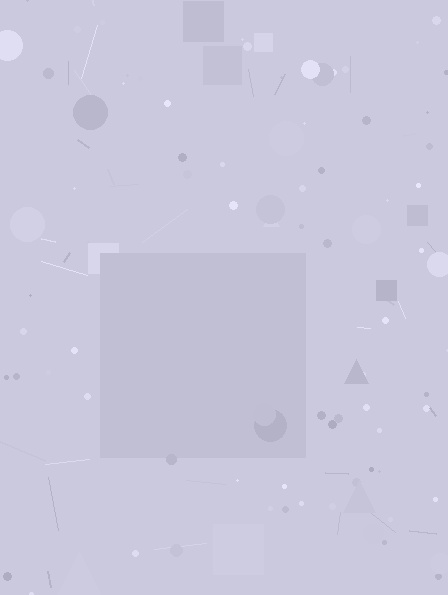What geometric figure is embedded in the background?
A square is embedded in the background.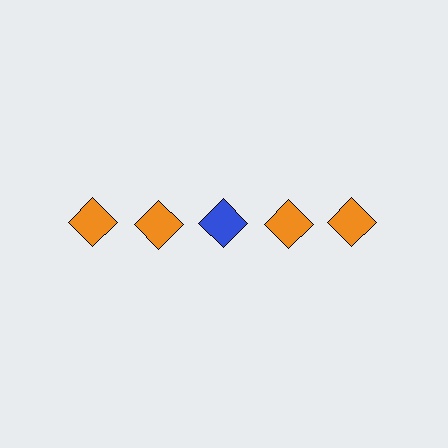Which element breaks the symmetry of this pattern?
The blue diamond in the top row, center column breaks the symmetry. All other shapes are orange diamonds.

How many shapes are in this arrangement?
There are 5 shapes arranged in a grid pattern.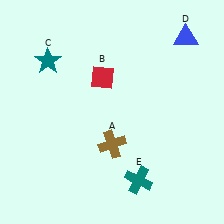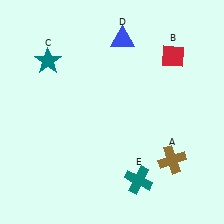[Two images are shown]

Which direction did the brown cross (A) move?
The brown cross (A) moved right.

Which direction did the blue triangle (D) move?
The blue triangle (D) moved left.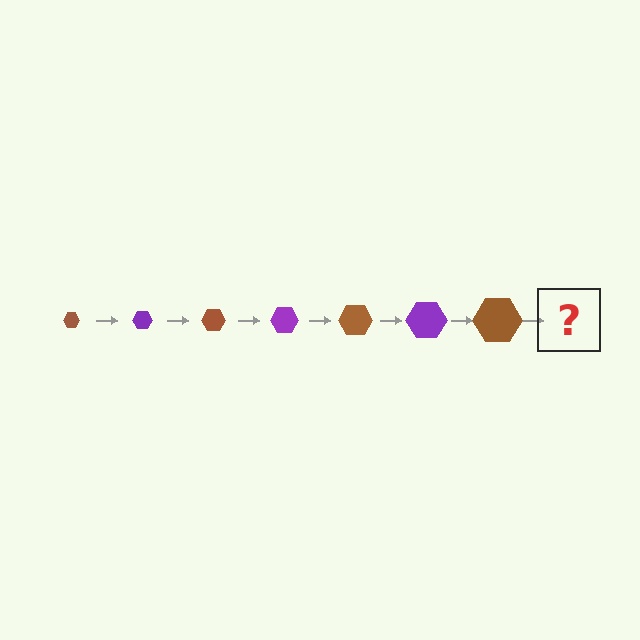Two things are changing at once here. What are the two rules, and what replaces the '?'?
The two rules are that the hexagon grows larger each step and the color cycles through brown and purple. The '?' should be a purple hexagon, larger than the previous one.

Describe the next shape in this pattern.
It should be a purple hexagon, larger than the previous one.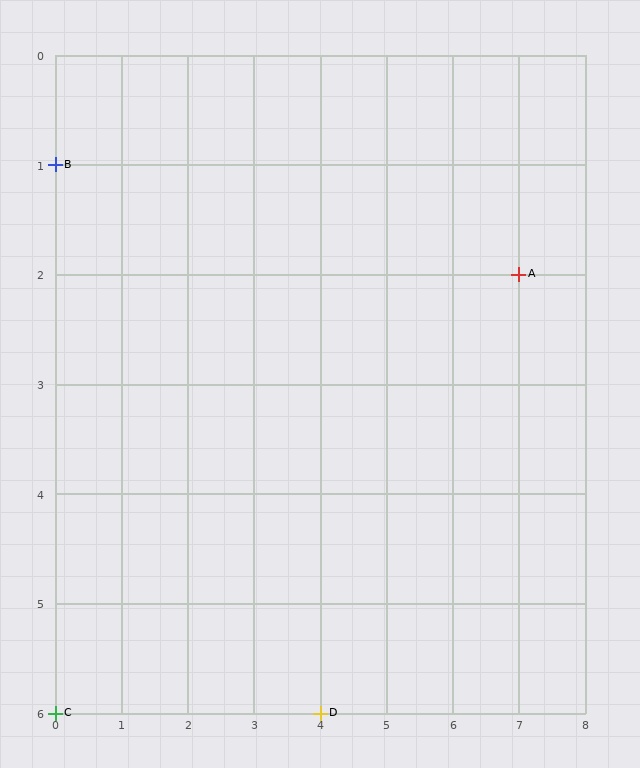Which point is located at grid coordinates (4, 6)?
Point D is at (4, 6).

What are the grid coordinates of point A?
Point A is at grid coordinates (7, 2).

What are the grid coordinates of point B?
Point B is at grid coordinates (0, 1).